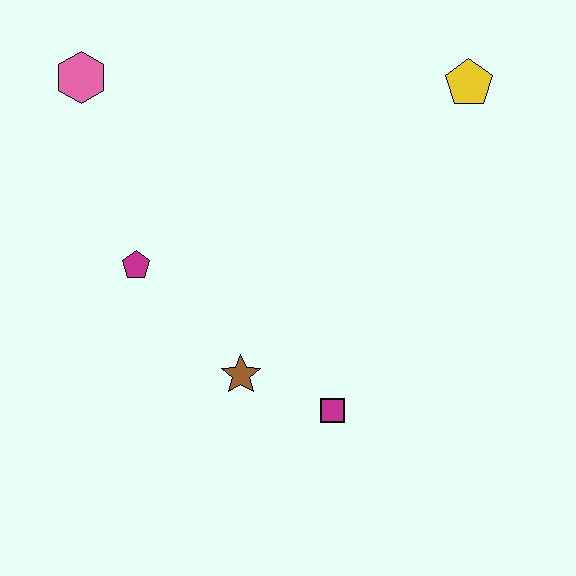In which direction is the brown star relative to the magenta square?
The brown star is to the left of the magenta square.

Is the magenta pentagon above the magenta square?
Yes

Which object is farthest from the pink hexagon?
The magenta square is farthest from the pink hexagon.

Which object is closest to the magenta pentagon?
The brown star is closest to the magenta pentagon.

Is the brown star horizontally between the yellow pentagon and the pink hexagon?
Yes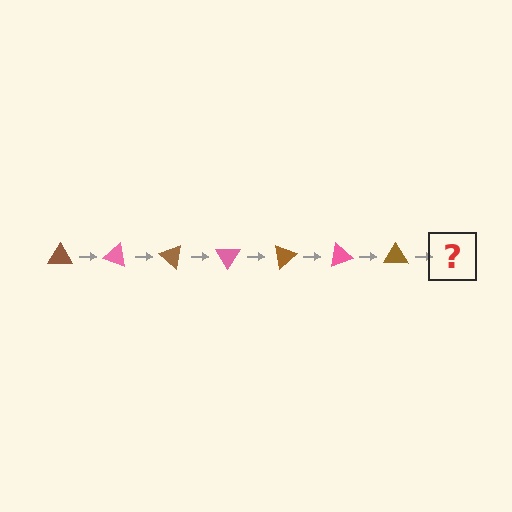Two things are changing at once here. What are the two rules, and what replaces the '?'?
The two rules are that it rotates 20 degrees each step and the color cycles through brown and pink. The '?' should be a pink triangle, rotated 140 degrees from the start.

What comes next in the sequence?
The next element should be a pink triangle, rotated 140 degrees from the start.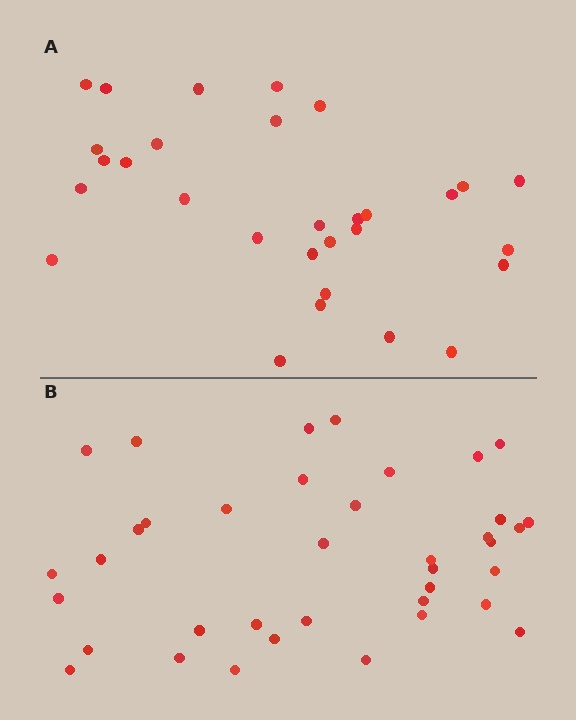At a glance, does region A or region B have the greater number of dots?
Region B (the bottom region) has more dots.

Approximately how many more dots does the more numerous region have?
Region B has roughly 8 or so more dots than region A.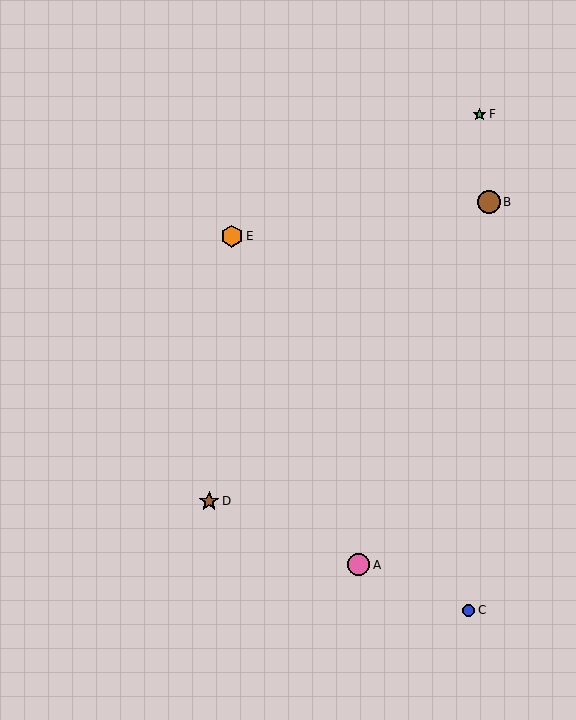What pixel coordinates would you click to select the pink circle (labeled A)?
Click at (358, 565) to select the pink circle A.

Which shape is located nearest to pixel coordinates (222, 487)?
The brown star (labeled D) at (209, 501) is nearest to that location.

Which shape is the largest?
The brown circle (labeled B) is the largest.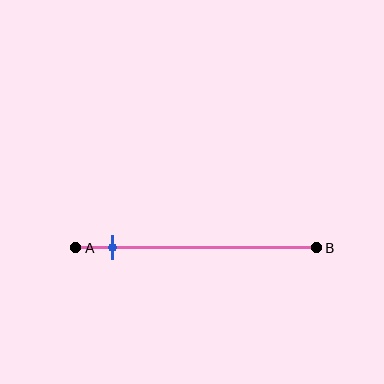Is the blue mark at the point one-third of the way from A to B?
No, the mark is at about 15% from A, not at the 33% one-third point.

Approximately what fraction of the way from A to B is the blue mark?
The blue mark is approximately 15% of the way from A to B.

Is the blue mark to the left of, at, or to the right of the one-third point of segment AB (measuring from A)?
The blue mark is to the left of the one-third point of segment AB.